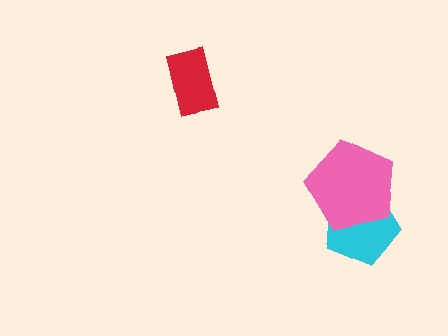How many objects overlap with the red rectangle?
0 objects overlap with the red rectangle.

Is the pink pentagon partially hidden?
No, no other shape covers it.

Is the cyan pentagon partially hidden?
Yes, it is partially covered by another shape.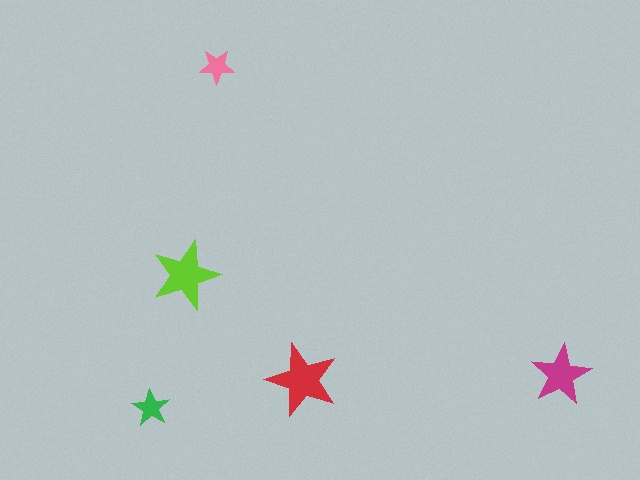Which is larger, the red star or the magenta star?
The red one.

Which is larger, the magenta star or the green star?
The magenta one.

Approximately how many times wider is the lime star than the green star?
About 2 times wider.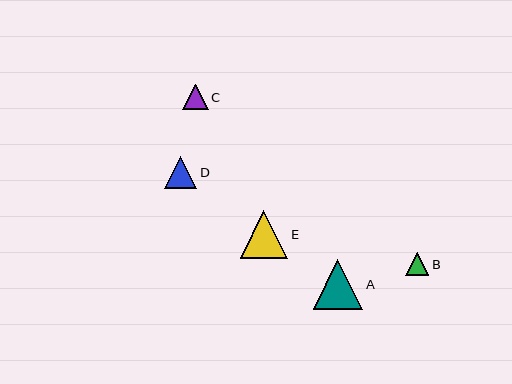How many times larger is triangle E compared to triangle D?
Triangle E is approximately 1.5 times the size of triangle D.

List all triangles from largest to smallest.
From largest to smallest: A, E, D, C, B.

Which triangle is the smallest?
Triangle B is the smallest with a size of approximately 23 pixels.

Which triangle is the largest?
Triangle A is the largest with a size of approximately 49 pixels.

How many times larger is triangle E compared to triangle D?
Triangle E is approximately 1.5 times the size of triangle D.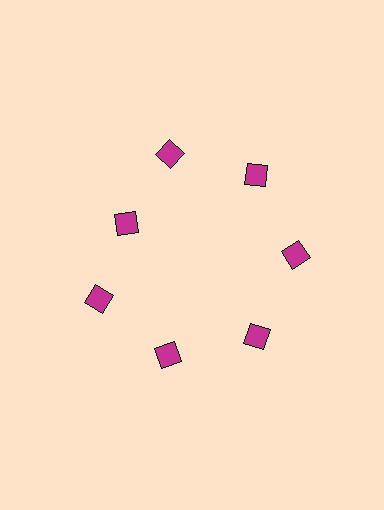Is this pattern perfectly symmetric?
No. The 7 magenta diamonds are arranged in a ring, but one element near the 10 o'clock position is pulled inward toward the center, breaking the 7-fold rotational symmetry.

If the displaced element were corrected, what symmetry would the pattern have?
It would have 7-fold rotational symmetry — the pattern would map onto itself every 51 degrees.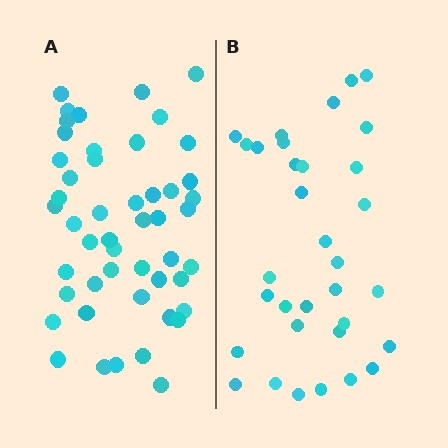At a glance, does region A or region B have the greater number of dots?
Region A (the left region) has more dots.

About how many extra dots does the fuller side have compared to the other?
Region A has approximately 15 more dots than region B.